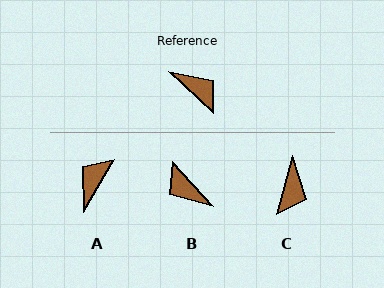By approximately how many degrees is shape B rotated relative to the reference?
Approximately 177 degrees counter-clockwise.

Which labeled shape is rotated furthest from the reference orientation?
B, about 177 degrees away.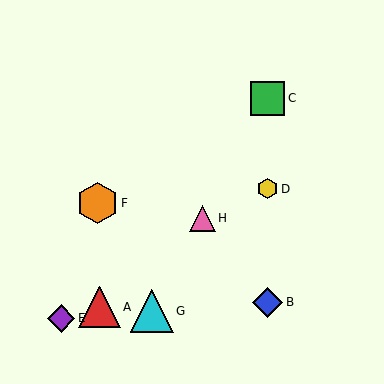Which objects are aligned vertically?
Objects B, C, D are aligned vertically.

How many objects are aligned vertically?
3 objects (B, C, D) are aligned vertically.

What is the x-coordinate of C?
Object C is at x≈268.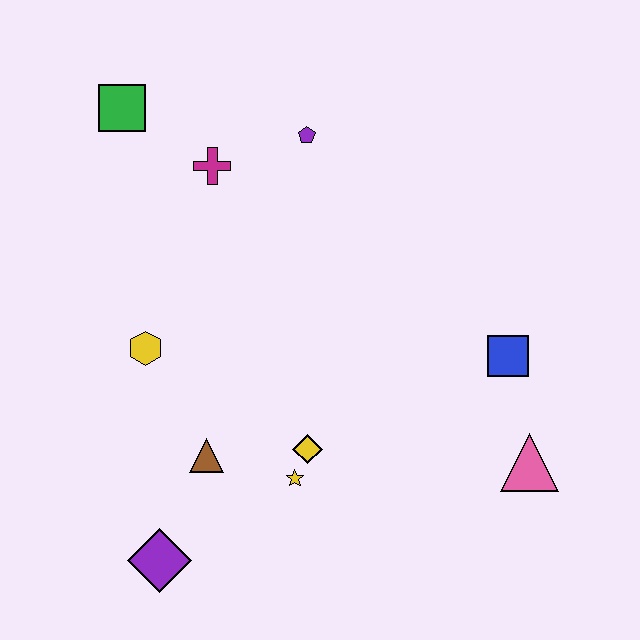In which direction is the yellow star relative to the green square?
The yellow star is below the green square.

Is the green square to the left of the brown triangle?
Yes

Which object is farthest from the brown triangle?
The green square is farthest from the brown triangle.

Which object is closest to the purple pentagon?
The magenta cross is closest to the purple pentagon.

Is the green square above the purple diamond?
Yes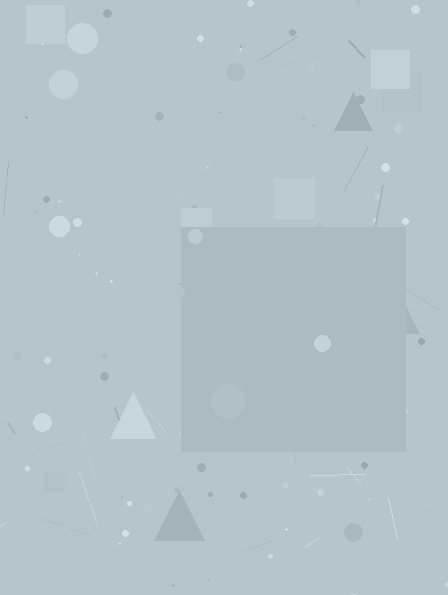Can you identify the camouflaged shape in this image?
The camouflaged shape is a square.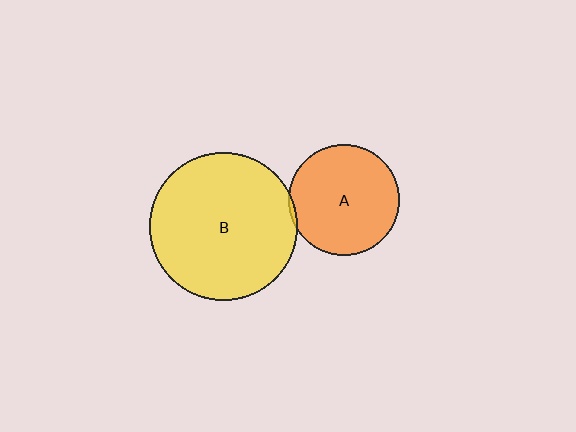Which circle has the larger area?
Circle B (yellow).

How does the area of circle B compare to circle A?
Approximately 1.8 times.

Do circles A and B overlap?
Yes.